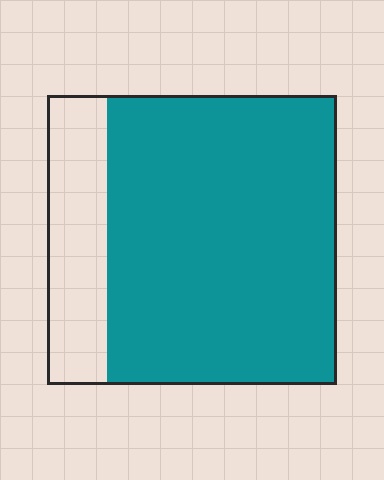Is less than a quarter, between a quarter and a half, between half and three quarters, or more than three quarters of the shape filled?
More than three quarters.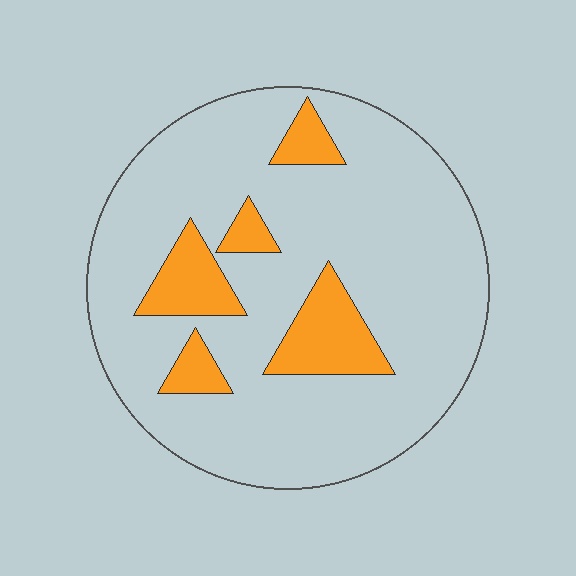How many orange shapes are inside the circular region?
5.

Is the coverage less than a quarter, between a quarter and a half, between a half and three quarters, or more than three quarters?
Less than a quarter.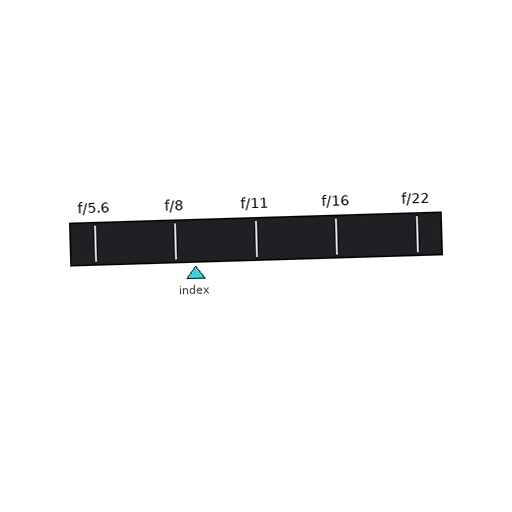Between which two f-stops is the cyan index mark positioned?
The index mark is between f/8 and f/11.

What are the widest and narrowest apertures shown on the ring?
The widest aperture shown is f/5.6 and the narrowest is f/22.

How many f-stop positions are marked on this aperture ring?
There are 5 f-stop positions marked.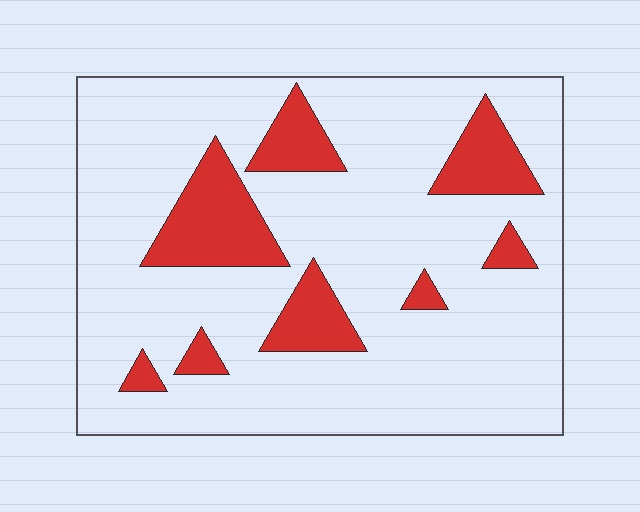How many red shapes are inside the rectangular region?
8.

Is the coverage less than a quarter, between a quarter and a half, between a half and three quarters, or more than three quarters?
Less than a quarter.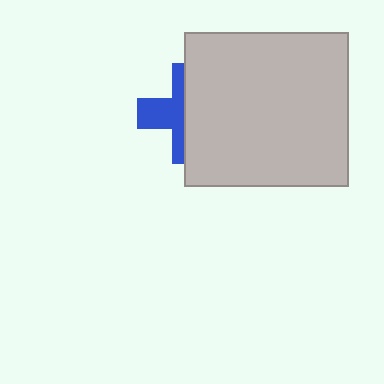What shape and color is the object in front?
The object in front is a light gray rectangle.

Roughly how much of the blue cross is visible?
A small part of it is visible (roughly 43%).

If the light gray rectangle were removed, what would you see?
You would see the complete blue cross.